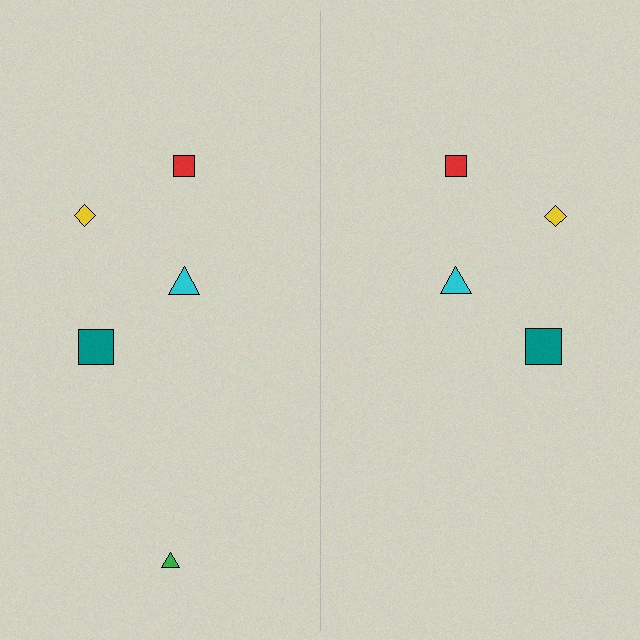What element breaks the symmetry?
A green triangle is missing from the right side.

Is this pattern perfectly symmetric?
No, the pattern is not perfectly symmetric. A green triangle is missing from the right side.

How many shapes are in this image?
There are 9 shapes in this image.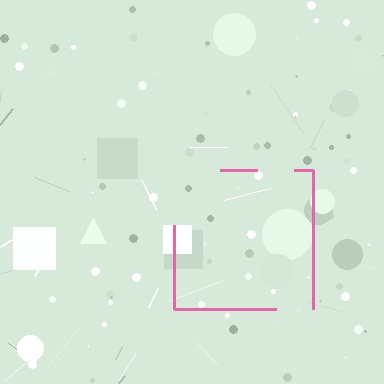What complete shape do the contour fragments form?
The contour fragments form a square.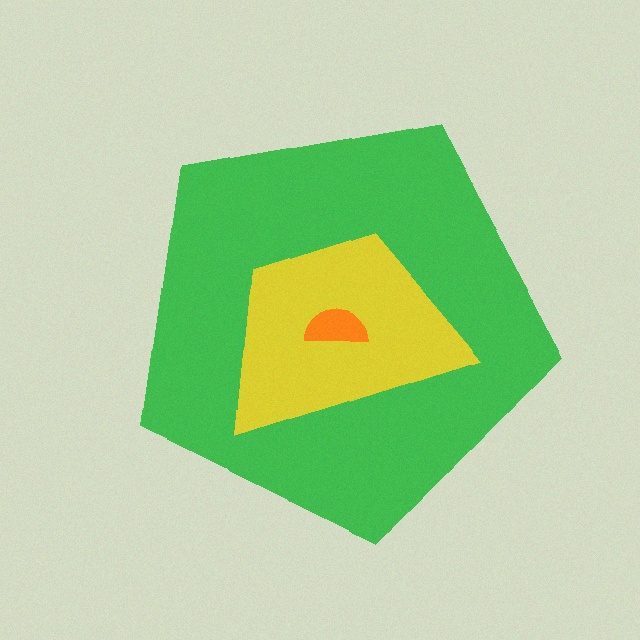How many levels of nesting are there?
3.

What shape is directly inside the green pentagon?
The yellow trapezoid.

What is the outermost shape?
The green pentagon.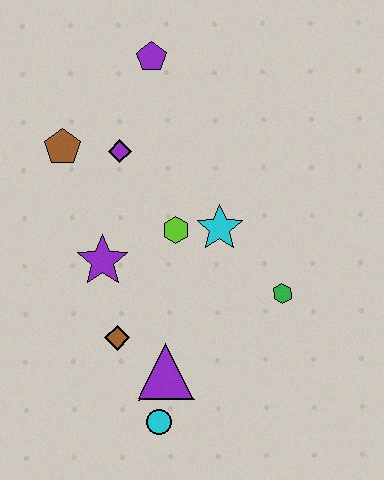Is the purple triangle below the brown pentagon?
Yes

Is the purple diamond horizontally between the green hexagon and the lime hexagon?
No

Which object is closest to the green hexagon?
The cyan star is closest to the green hexagon.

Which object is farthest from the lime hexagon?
The cyan circle is farthest from the lime hexagon.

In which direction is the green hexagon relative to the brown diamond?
The green hexagon is to the right of the brown diamond.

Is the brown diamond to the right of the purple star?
Yes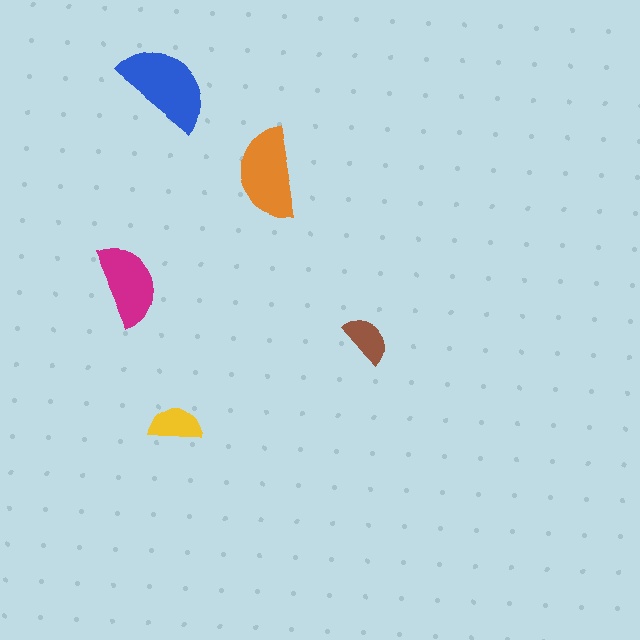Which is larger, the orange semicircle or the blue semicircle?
The blue one.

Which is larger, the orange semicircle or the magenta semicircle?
The orange one.